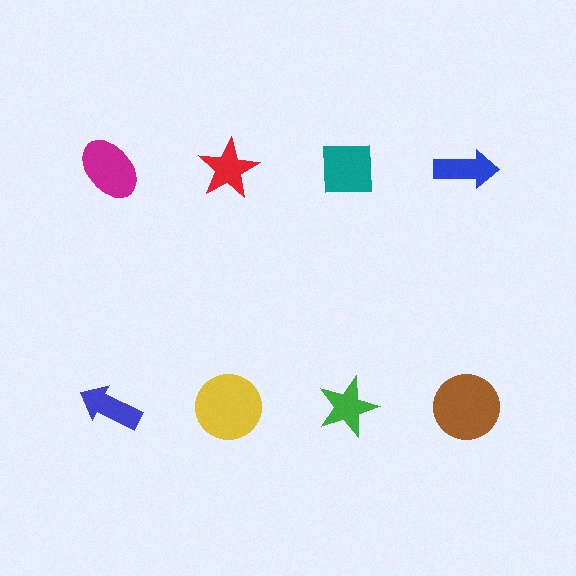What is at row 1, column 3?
A teal square.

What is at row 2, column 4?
A brown circle.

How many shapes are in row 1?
4 shapes.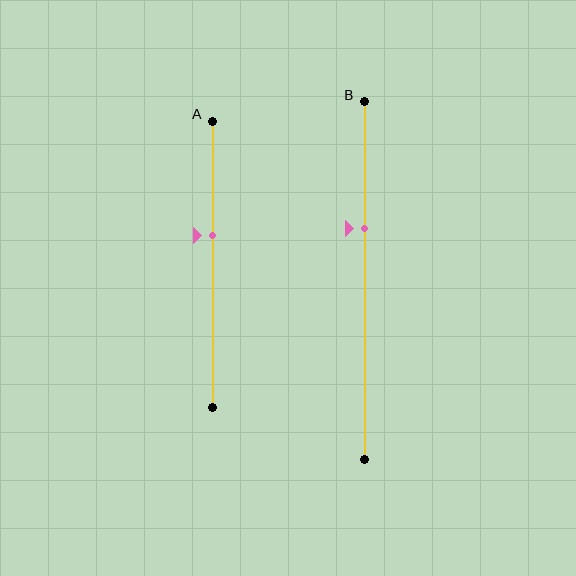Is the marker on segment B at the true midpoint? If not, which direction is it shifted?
No, the marker on segment B is shifted upward by about 15% of the segment length.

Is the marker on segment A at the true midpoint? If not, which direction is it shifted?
No, the marker on segment A is shifted upward by about 10% of the segment length.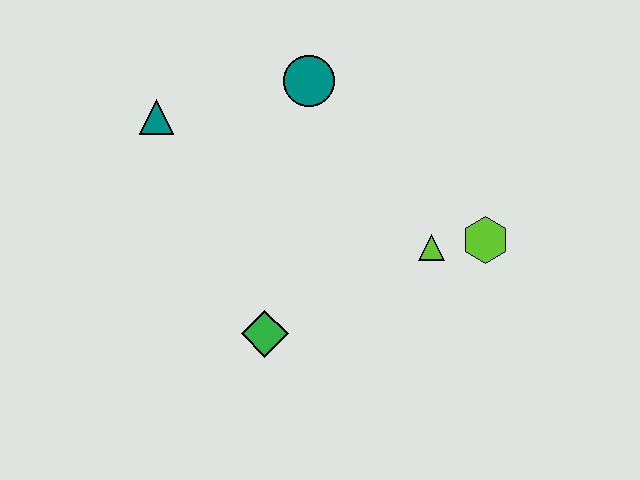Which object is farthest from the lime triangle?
The teal triangle is farthest from the lime triangle.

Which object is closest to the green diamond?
The lime triangle is closest to the green diamond.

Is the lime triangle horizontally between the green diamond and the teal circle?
No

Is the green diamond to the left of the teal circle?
Yes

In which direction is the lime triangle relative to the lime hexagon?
The lime triangle is to the left of the lime hexagon.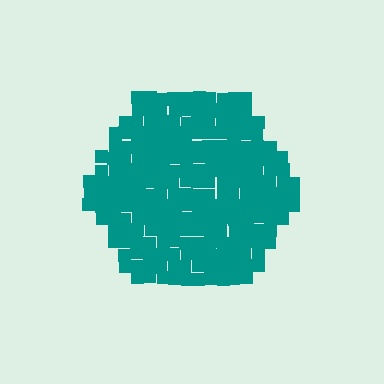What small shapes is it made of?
It is made of small squares.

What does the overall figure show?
The overall figure shows a hexagon.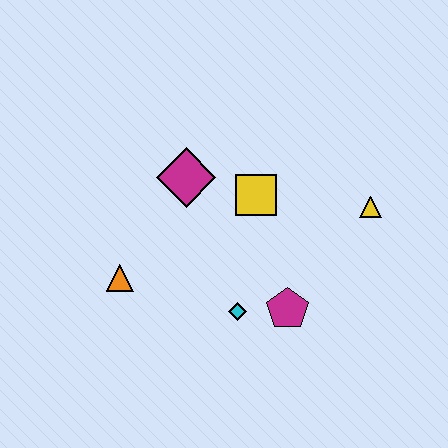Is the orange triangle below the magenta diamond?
Yes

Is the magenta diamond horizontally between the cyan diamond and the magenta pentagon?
No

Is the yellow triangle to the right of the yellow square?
Yes